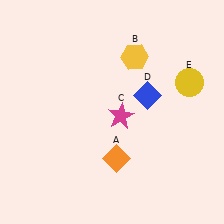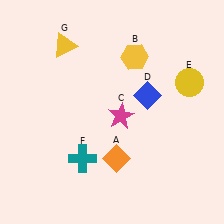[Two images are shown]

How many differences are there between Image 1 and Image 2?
There are 2 differences between the two images.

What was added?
A teal cross (F), a yellow triangle (G) were added in Image 2.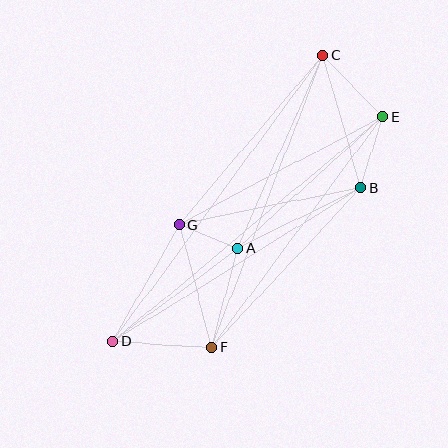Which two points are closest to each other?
Points A and G are closest to each other.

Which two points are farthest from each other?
Points C and D are farthest from each other.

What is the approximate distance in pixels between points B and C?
The distance between B and C is approximately 138 pixels.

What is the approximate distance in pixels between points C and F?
The distance between C and F is approximately 313 pixels.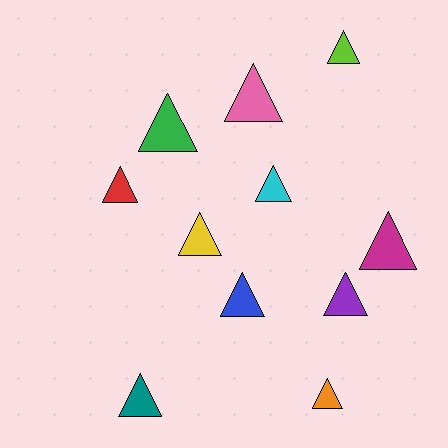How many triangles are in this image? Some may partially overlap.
There are 11 triangles.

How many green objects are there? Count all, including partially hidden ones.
There is 1 green object.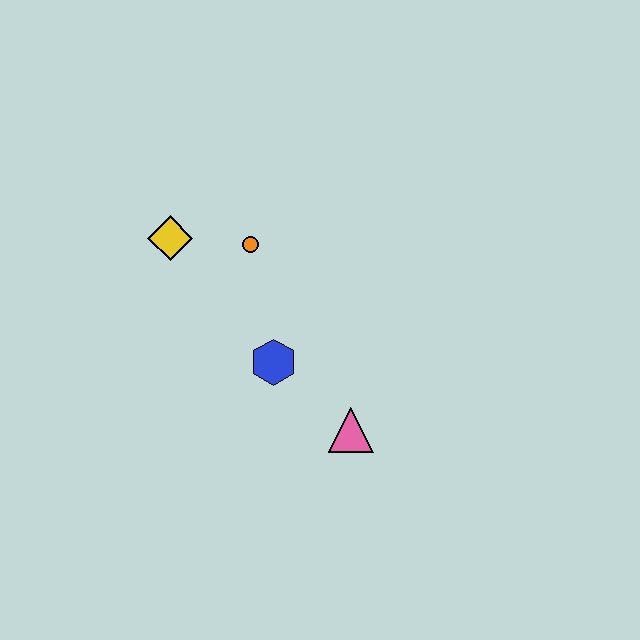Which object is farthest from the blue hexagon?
The yellow diamond is farthest from the blue hexagon.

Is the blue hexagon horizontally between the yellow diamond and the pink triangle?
Yes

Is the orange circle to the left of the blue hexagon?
Yes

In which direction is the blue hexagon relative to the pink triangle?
The blue hexagon is to the left of the pink triangle.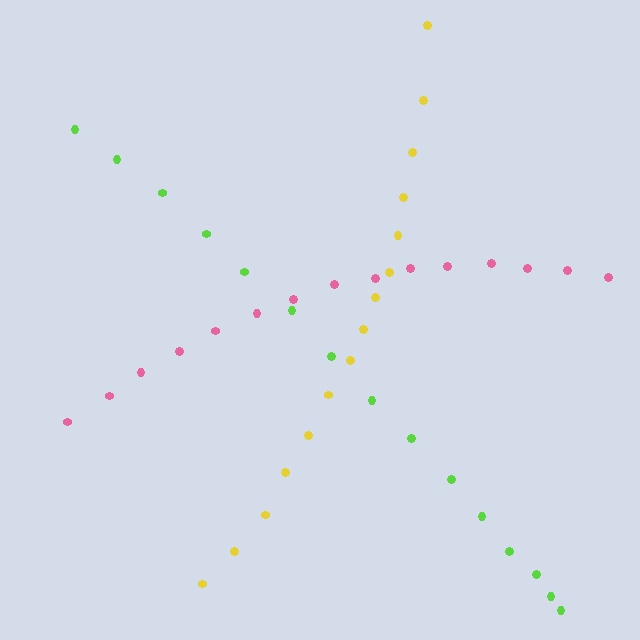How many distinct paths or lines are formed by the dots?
There are 3 distinct paths.